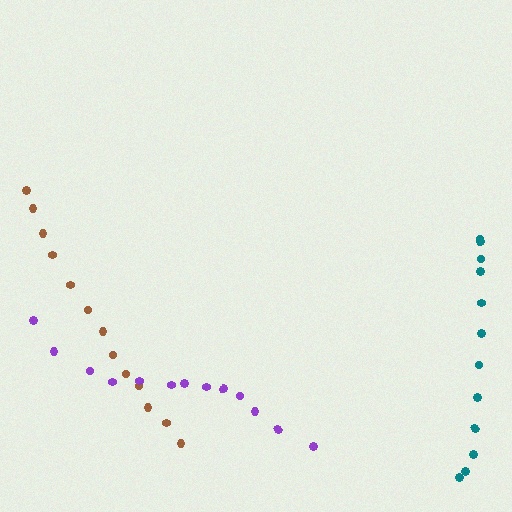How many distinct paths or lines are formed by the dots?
There are 3 distinct paths.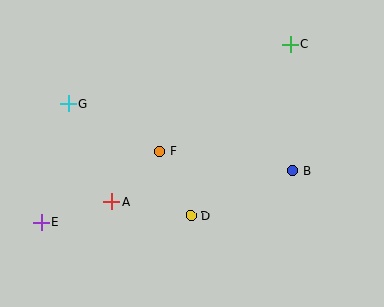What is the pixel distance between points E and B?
The distance between E and B is 257 pixels.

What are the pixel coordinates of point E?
Point E is at (41, 222).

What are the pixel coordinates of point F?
Point F is at (159, 152).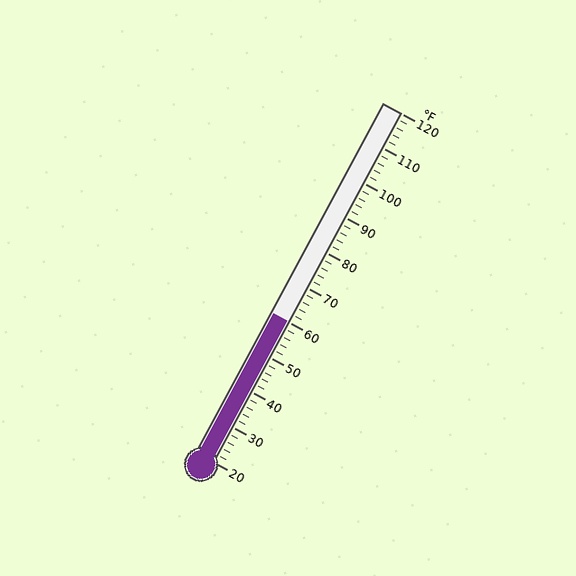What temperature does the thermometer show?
The thermometer shows approximately 60°F.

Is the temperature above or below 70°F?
The temperature is below 70°F.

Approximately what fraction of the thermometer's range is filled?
The thermometer is filled to approximately 40% of its range.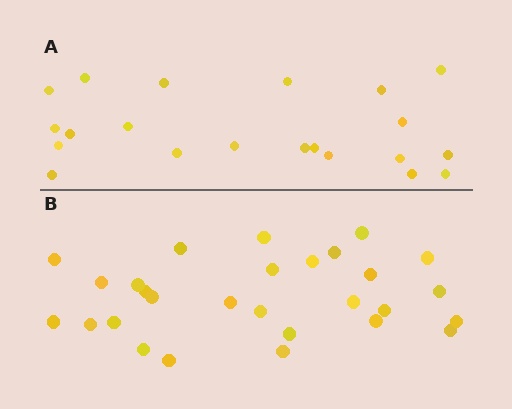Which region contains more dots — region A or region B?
Region B (the bottom region) has more dots.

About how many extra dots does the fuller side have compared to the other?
Region B has roughly 8 or so more dots than region A.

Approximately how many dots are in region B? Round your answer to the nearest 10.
About 30 dots. (The exact count is 28, which rounds to 30.)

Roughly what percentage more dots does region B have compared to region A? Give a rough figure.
About 35% more.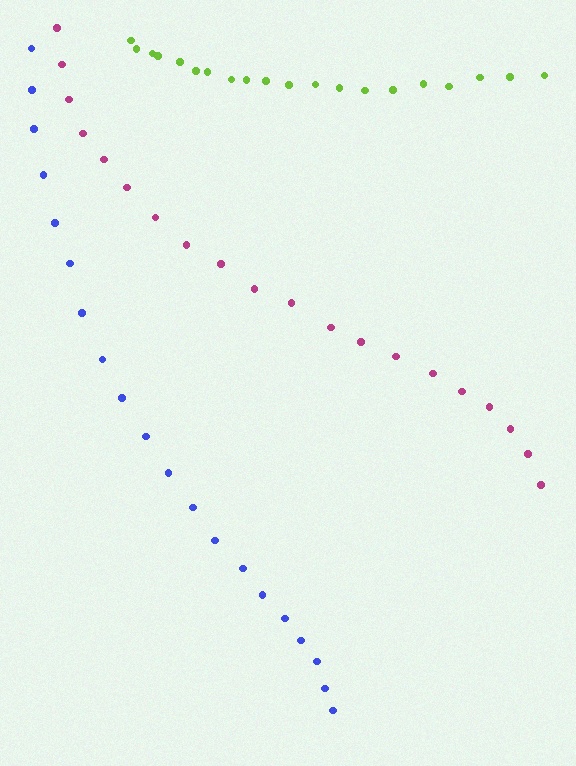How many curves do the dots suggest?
There are 3 distinct paths.